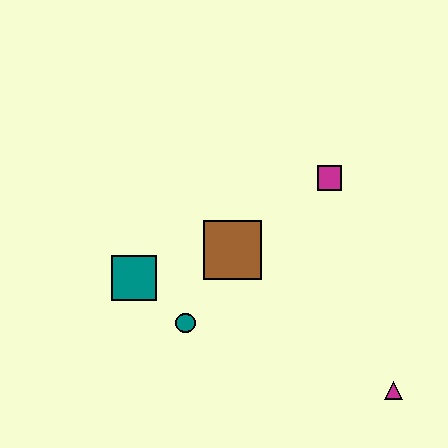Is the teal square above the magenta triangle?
Yes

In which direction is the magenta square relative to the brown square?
The magenta square is to the right of the brown square.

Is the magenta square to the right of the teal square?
Yes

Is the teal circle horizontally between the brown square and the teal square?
Yes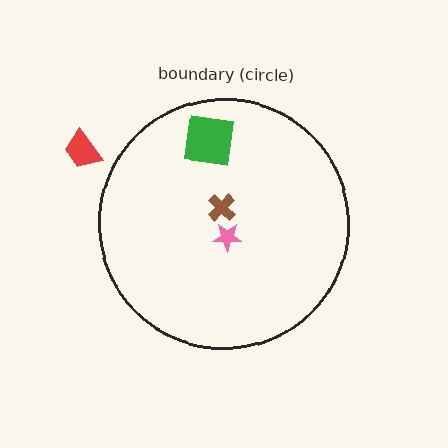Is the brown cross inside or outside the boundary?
Inside.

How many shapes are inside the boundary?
3 inside, 1 outside.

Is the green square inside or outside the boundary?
Inside.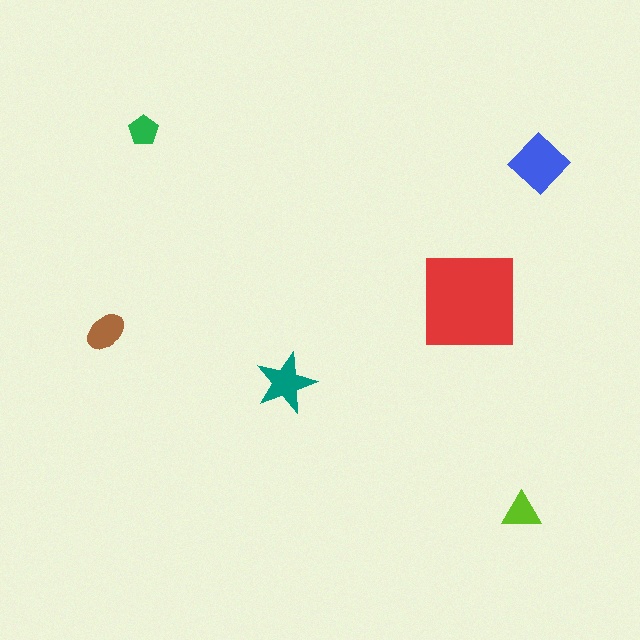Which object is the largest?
The red square.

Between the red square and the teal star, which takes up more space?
The red square.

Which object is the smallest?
The green pentagon.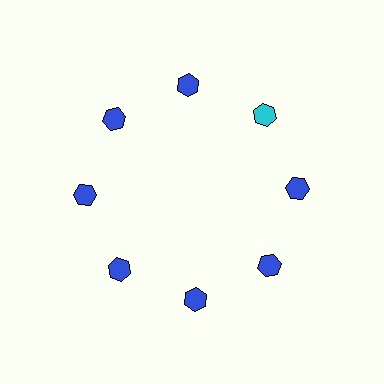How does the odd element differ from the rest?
It has a different color: cyan instead of blue.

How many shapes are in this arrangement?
There are 8 shapes arranged in a ring pattern.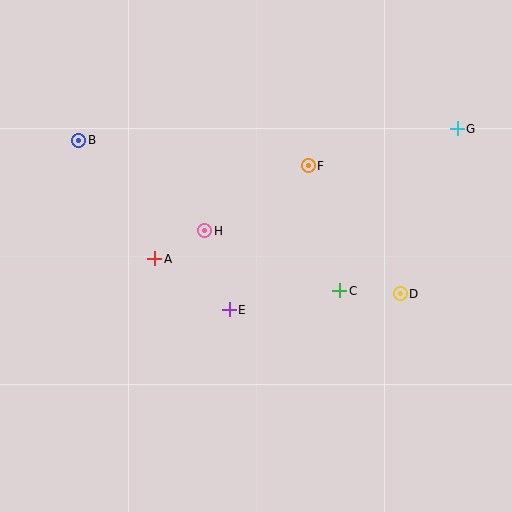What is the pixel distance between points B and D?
The distance between B and D is 356 pixels.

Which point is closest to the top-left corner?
Point B is closest to the top-left corner.